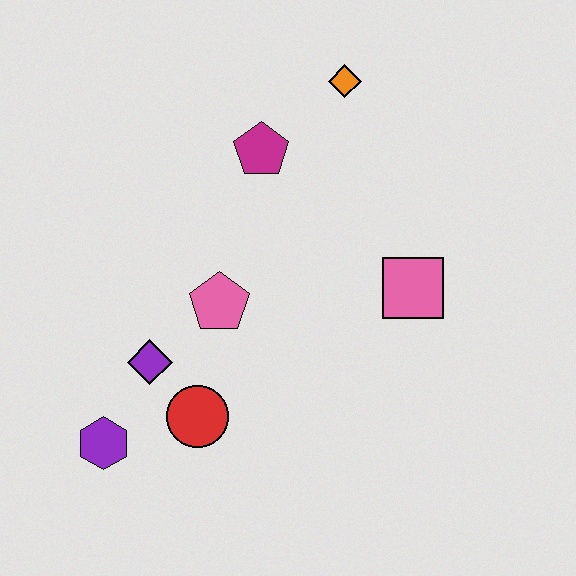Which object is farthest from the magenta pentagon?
The purple hexagon is farthest from the magenta pentagon.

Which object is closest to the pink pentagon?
The purple diamond is closest to the pink pentagon.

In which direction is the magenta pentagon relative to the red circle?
The magenta pentagon is above the red circle.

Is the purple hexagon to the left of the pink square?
Yes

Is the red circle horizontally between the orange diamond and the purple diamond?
Yes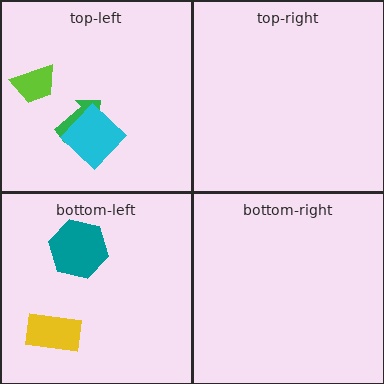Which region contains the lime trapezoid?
The top-left region.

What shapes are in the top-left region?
The green arrow, the lime trapezoid, the cyan diamond.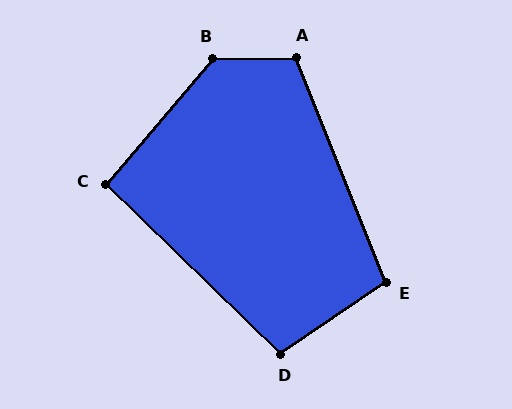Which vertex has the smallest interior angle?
C, at approximately 94 degrees.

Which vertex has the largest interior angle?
B, at approximately 131 degrees.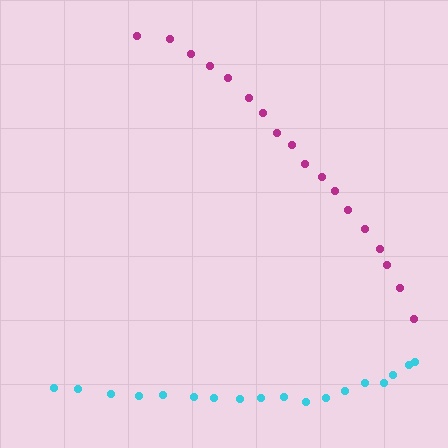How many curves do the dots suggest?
There are 2 distinct paths.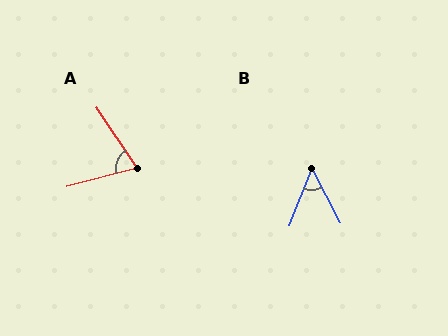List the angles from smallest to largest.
B (50°), A (71°).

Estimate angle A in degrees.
Approximately 71 degrees.